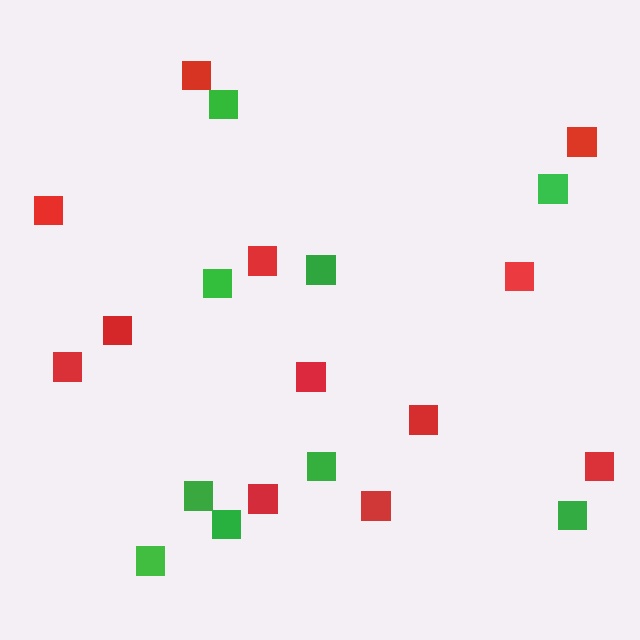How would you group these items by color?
There are 2 groups: one group of green squares (9) and one group of red squares (12).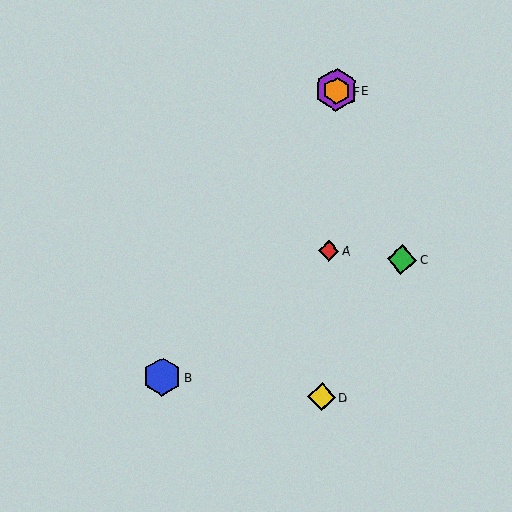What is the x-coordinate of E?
Object E is at x≈336.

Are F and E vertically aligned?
Yes, both are at x≈336.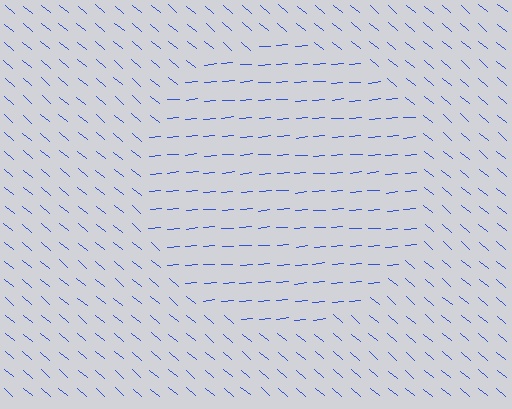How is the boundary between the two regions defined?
The boundary is defined purely by a change in line orientation (approximately 45 degrees difference). All lines are the same color and thickness.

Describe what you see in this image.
The image is filled with small blue line segments. A circle region in the image has lines oriented differently from the surrounding lines, creating a visible texture boundary.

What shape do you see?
I see a circle.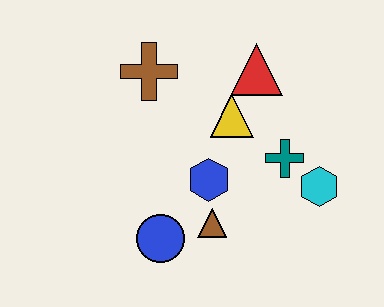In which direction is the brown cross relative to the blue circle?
The brown cross is above the blue circle.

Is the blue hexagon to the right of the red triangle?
No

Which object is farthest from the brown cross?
The cyan hexagon is farthest from the brown cross.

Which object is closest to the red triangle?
The yellow triangle is closest to the red triangle.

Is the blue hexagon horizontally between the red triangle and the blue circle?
Yes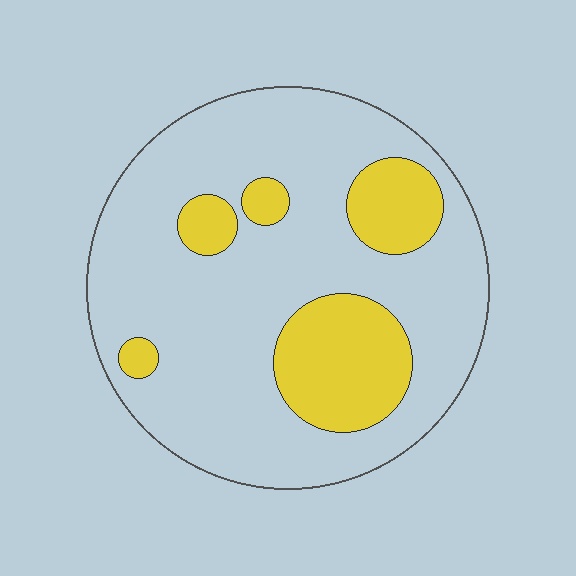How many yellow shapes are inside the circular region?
5.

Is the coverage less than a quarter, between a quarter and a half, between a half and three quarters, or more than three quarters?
Less than a quarter.